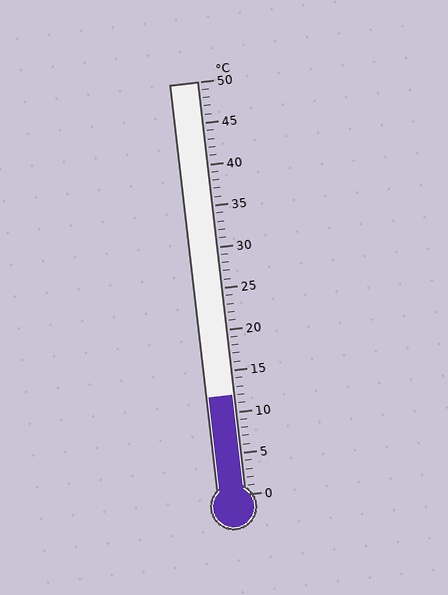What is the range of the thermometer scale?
The thermometer scale ranges from 0°C to 50°C.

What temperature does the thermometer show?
The thermometer shows approximately 12°C.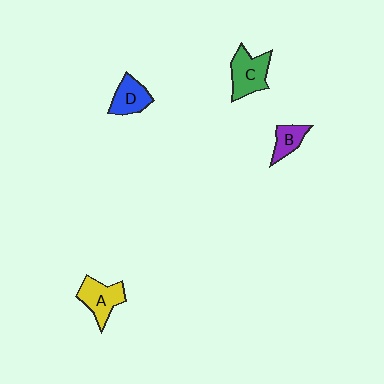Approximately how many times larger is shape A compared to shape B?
Approximately 1.5 times.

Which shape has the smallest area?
Shape B (purple).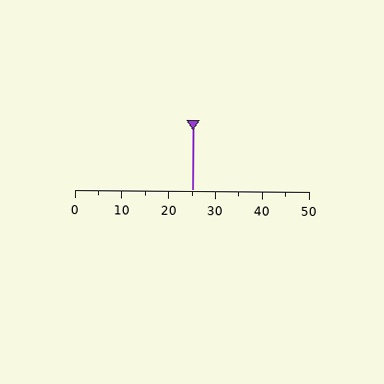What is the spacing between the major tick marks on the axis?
The major ticks are spaced 10 apart.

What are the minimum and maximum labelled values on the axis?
The axis runs from 0 to 50.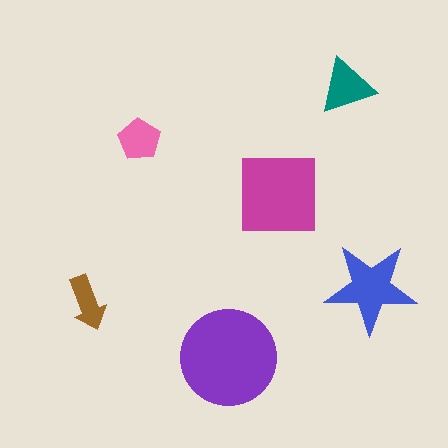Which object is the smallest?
The brown arrow.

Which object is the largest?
The purple circle.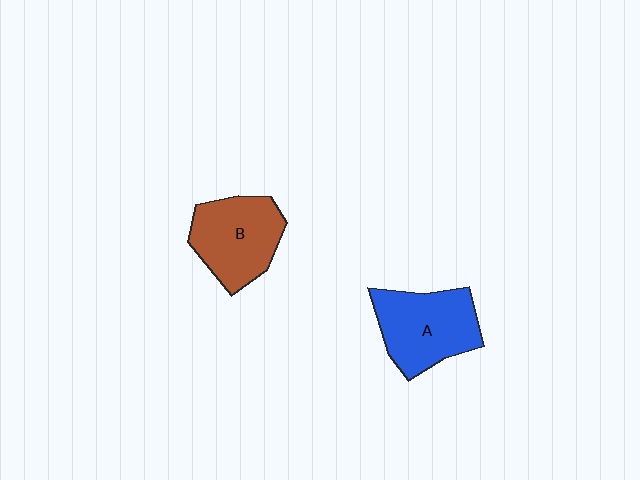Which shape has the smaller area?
Shape B (brown).